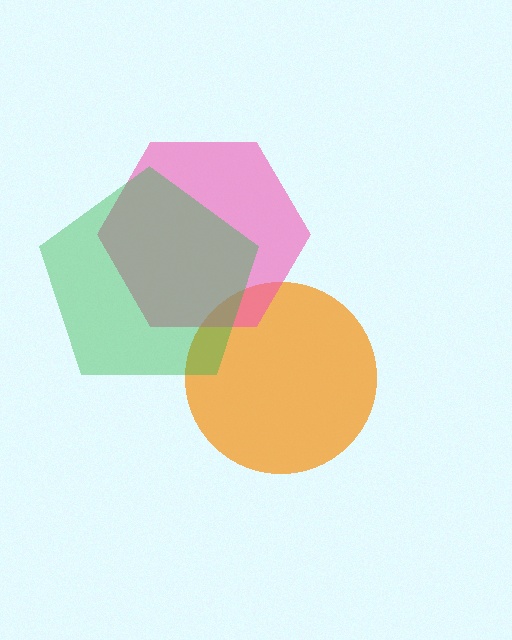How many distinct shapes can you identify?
There are 3 distinct shapes: an orange circle, a pink hexagon, a green pentagon.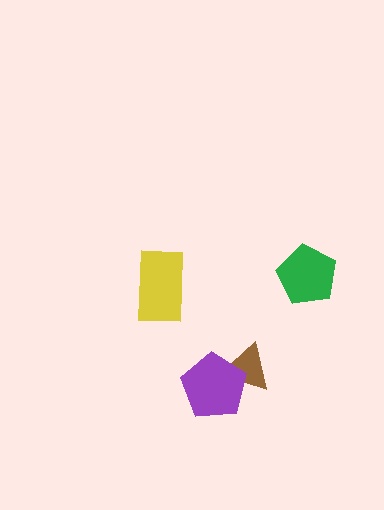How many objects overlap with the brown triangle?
1 object overlaps with the brown triangle.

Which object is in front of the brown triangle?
The purple pentagon is in front of the brown triangle.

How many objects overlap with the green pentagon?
0 objects overlap with the green pentagon.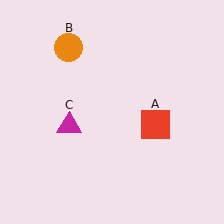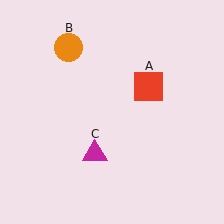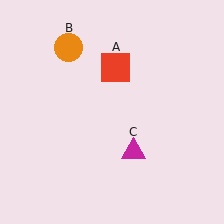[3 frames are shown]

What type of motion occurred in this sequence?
The red square (object A), magenta triangle (object C) rotated counterclockwise around the center of the scene.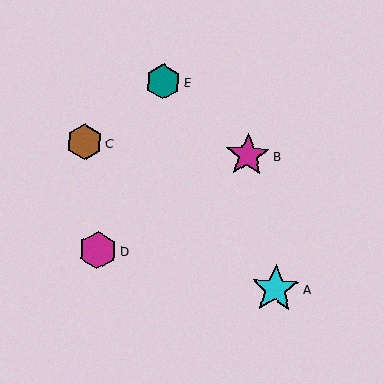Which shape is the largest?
The cyan star (labeled A) is the largest.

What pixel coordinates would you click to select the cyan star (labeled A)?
Click at (275, 289) to select the cyan star A.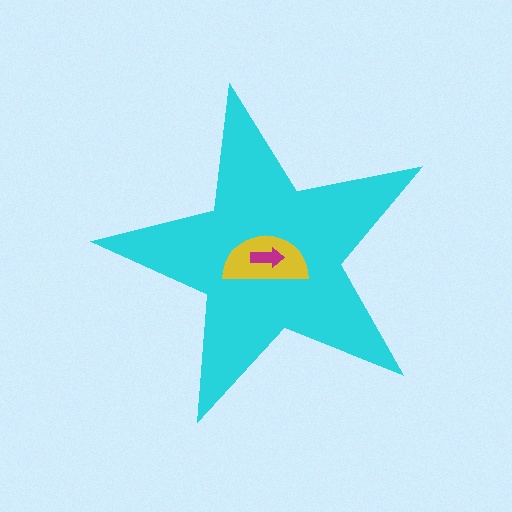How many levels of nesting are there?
3.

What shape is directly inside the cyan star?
The yellow semicircle.